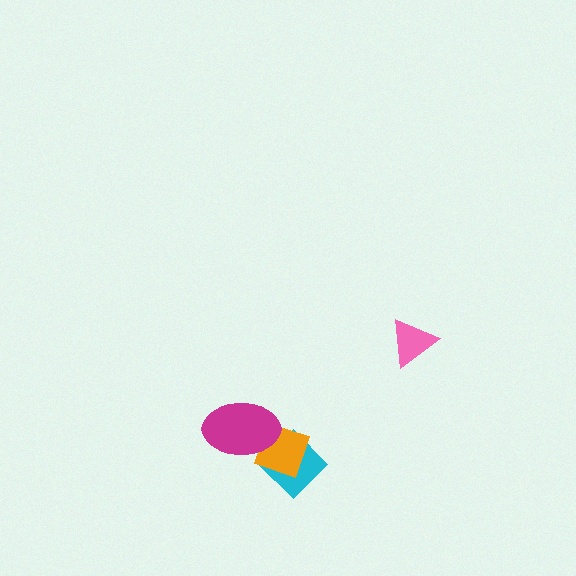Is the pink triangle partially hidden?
No, no other shape covers it.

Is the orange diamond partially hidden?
Yes, it is partially covered by another shape.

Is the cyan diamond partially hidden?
Yes, it is partially covered by another shape.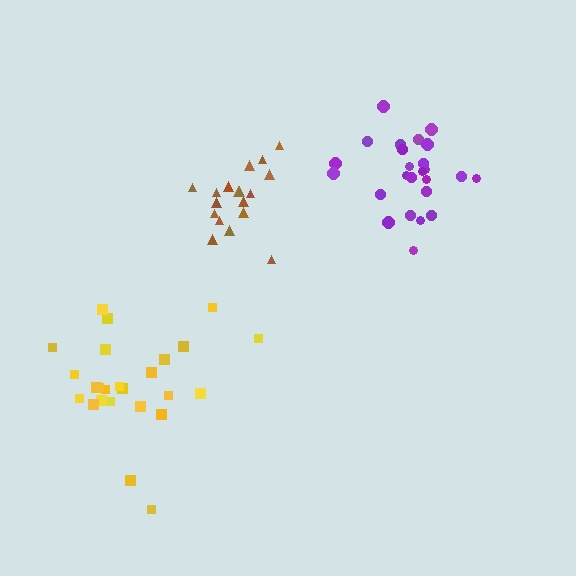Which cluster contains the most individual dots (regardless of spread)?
Purple (26).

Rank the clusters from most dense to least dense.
brown, purple, yellow.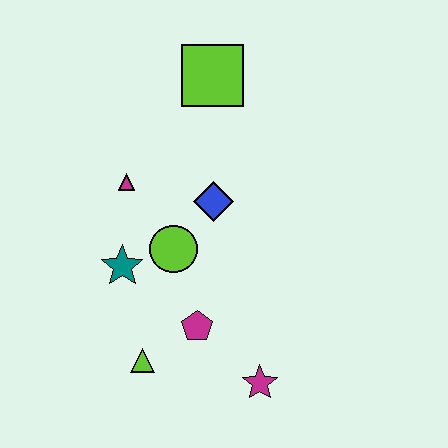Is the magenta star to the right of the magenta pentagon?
Yes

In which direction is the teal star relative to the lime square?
The teal star is below the lime square.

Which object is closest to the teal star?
The lime circle is closest to the teal star.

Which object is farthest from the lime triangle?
The lime square is farthest from the lime triangle.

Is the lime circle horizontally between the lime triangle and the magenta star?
Yes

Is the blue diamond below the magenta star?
No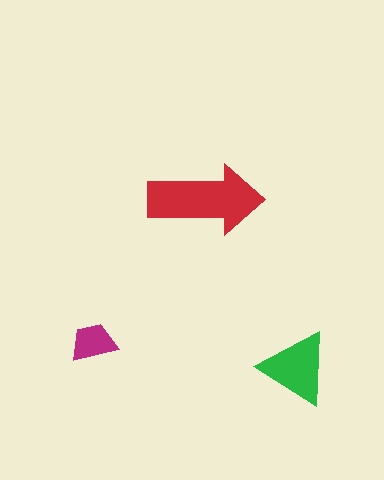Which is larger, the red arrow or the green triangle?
The red arrow.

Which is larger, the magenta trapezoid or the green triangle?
The green triangle.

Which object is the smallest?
The magenta trapezoid.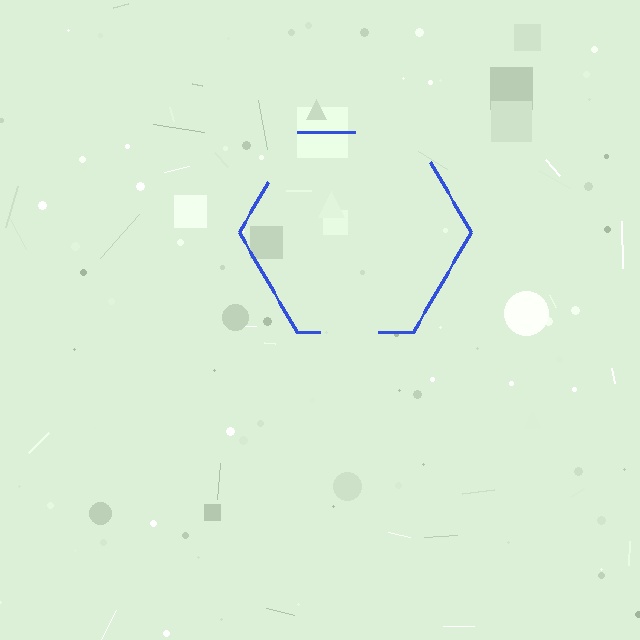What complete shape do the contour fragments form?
The contour fragments form a hexagon.